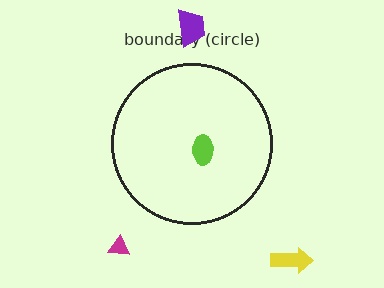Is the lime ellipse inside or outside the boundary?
Inside.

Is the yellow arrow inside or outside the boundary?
Outside.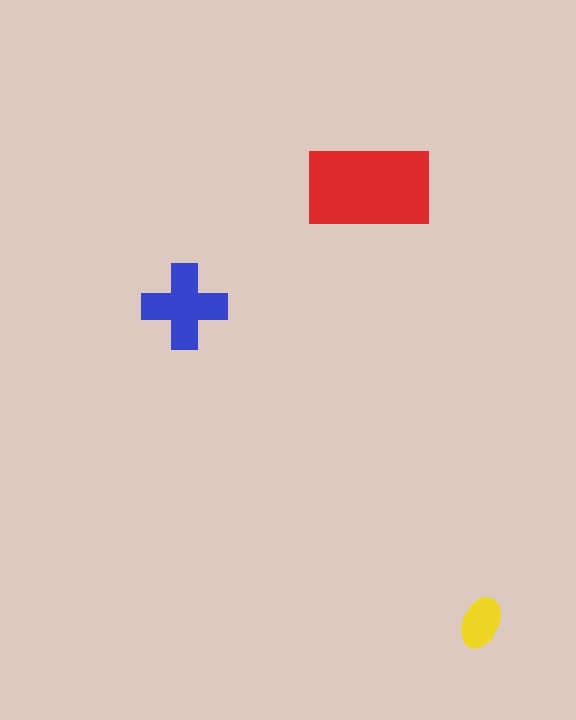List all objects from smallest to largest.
The yellow ellipse, the blue cross, the red rectangle.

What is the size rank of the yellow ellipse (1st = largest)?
3rd.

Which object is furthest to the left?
The blue cross is leftmost.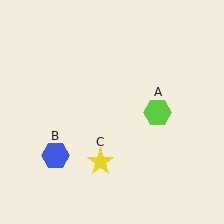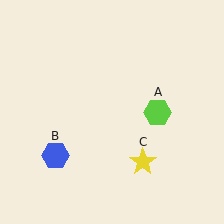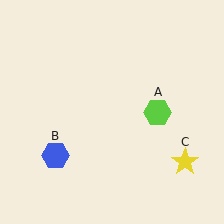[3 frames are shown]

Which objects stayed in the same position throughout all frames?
Lime hexagon (object A) and blue hexagon (object B) remained stationary.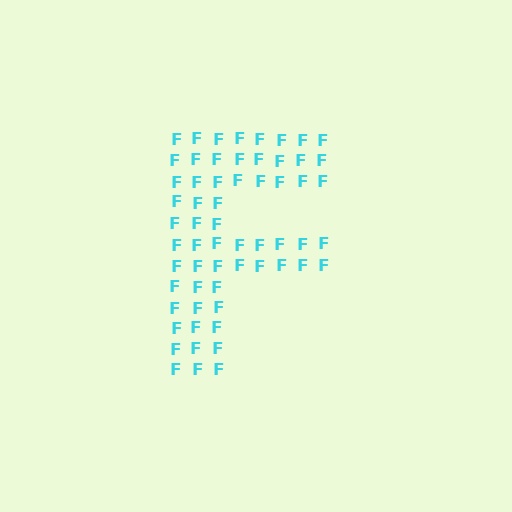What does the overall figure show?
The overall figure shows the letter F.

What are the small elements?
The small elements are letter F's.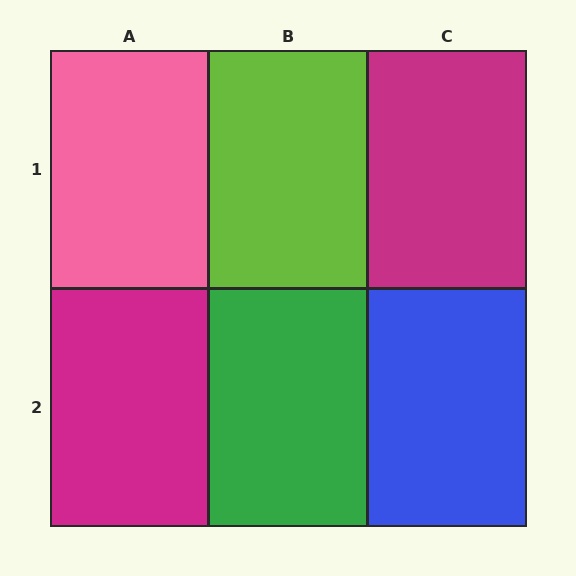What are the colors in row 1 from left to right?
Pink, lime, magenta.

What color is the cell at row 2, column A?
Magenta.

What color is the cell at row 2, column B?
Green.